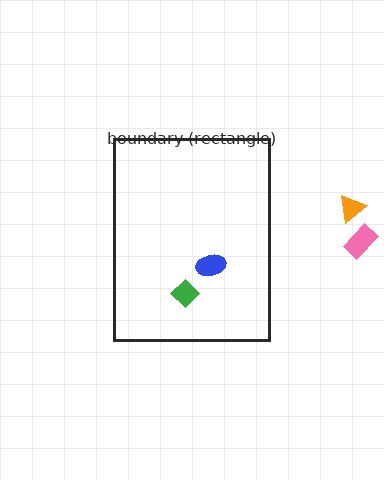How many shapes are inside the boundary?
2 inside, 2 outside.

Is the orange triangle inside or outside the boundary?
Outside.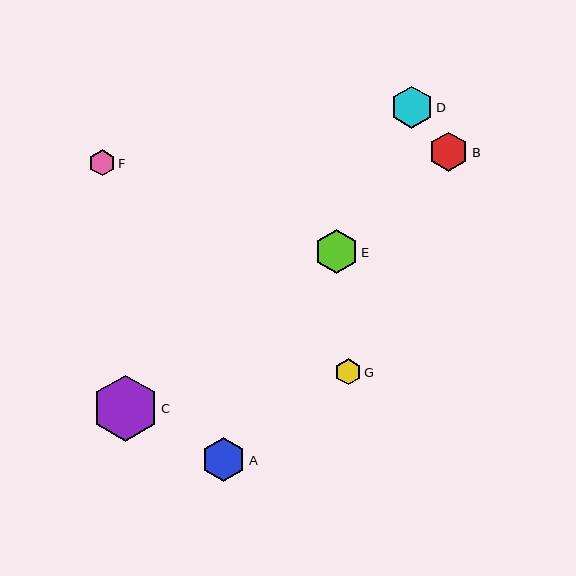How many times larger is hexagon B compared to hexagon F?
Hexagon B is approximately 1.5 times the size of hexagon F.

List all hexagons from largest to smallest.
From largest to smallest: C, E, A, D, B, F, G.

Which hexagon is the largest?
Hexagon C is the largest with a size of approximately 66 pixels.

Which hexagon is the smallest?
Hexagon G is the smallest with a size of approximately 26 pixels.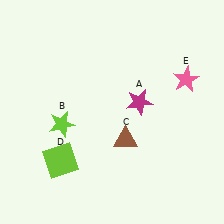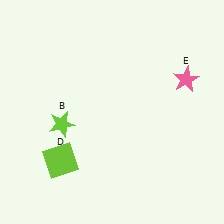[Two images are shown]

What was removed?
The brown triangle (C), the magenta star (A) were removed in Image 2.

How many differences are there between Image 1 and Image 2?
There are 2 differences between the two images.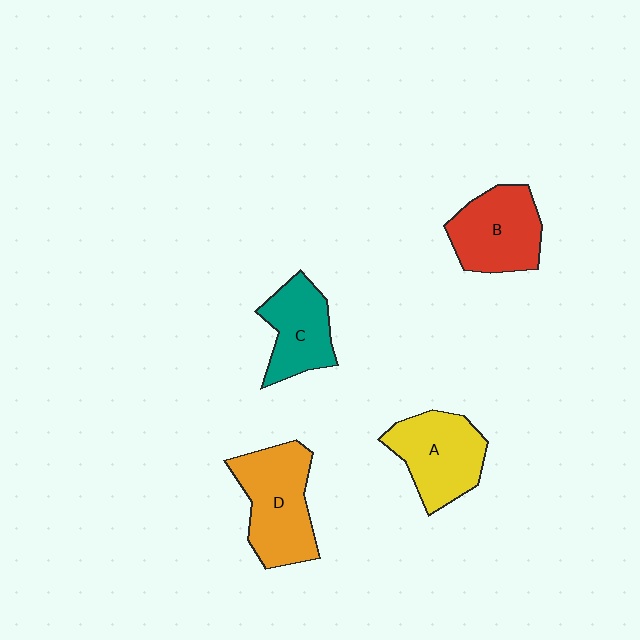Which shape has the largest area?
Shape D (orange).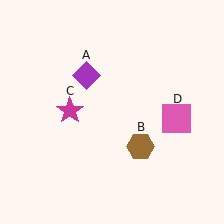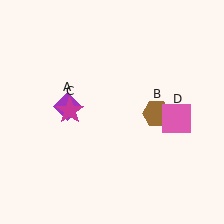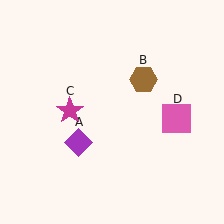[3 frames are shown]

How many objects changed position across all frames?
2 objects changed position: purple diamond (object A), brown hexagon (object B).